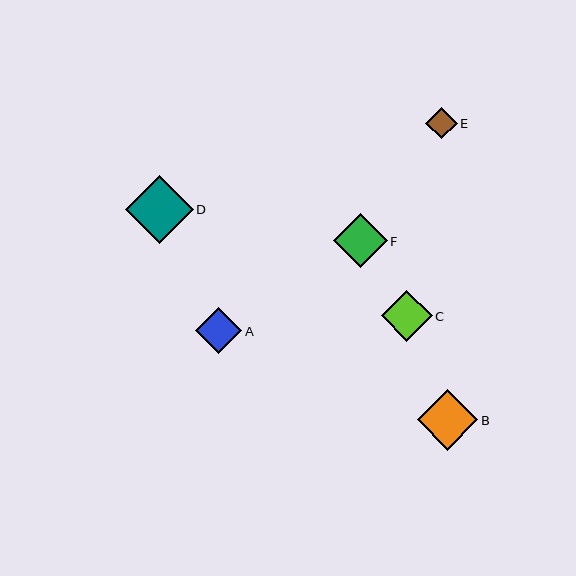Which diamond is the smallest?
Diamond E is the smallest with a size of approximately 31 pixels.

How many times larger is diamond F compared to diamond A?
Diamond F is approximately 1.2 times the size of diamond A.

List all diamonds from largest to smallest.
From largest to smallest: D, B, F, C, A, E.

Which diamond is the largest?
Diamond D is the largest with a size of approximately 68 pixels.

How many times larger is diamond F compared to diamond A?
Diamond F is approximately 1.2 times the size of diamond A.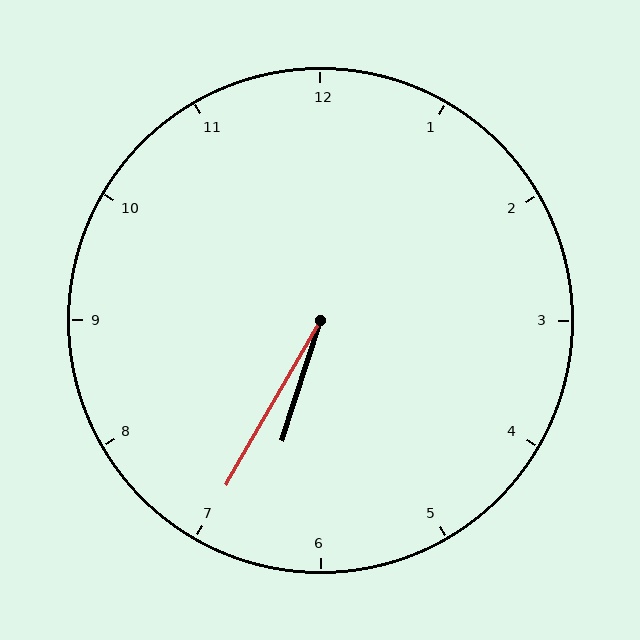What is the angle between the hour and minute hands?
Approximately 12 degrees.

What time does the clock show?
6:35.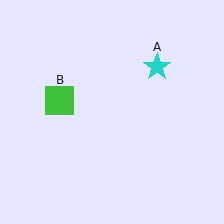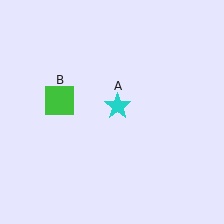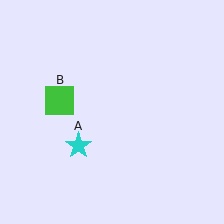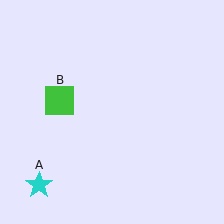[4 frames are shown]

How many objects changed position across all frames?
1 object changed position: cyan star (object A).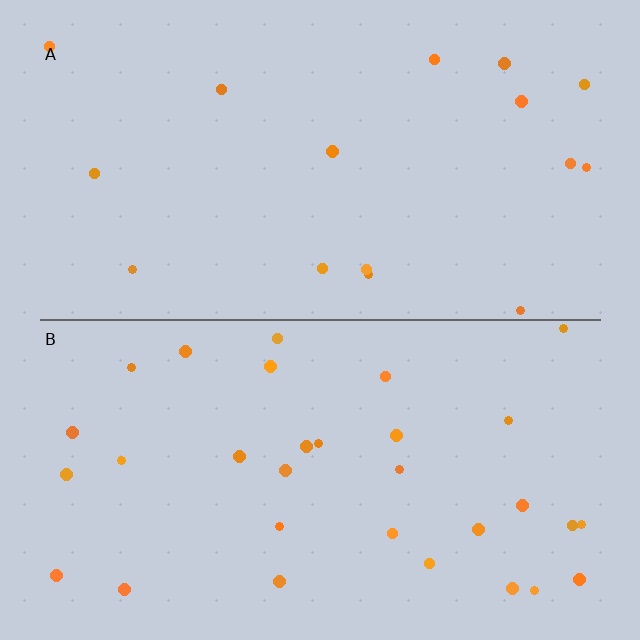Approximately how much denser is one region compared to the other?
Approximately 1.9× — region B over region A.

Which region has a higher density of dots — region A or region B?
B (the bottom).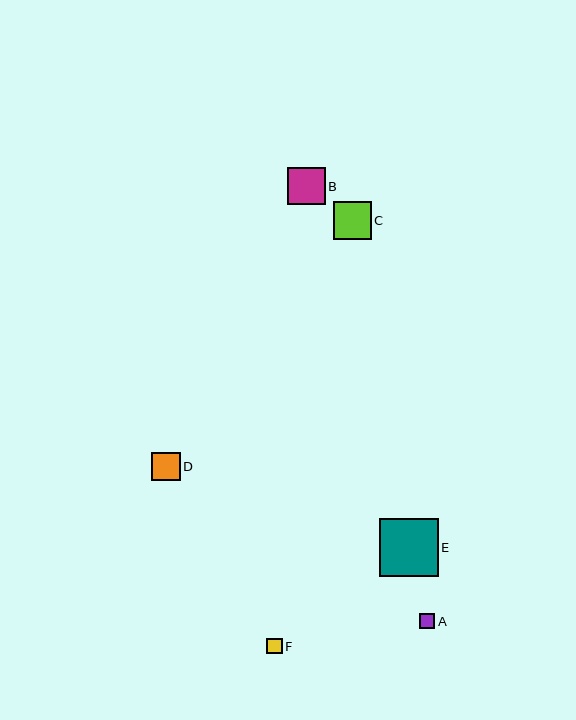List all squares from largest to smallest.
From largest to smallest: E, C, B, D, F, A.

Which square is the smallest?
Square A is the smallest with a size of approximately 15 pixels.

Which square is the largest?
Square E is the largest with a size of approximately 58 pixels.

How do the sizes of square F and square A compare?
Square F and square A are approximately the same size.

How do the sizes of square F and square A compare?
Square F and square A are approximately the same size.